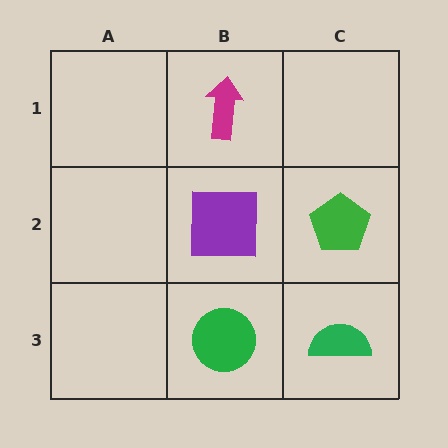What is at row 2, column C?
A green pentagon.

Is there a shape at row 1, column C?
No, that cell is empty.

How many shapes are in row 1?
1 shape.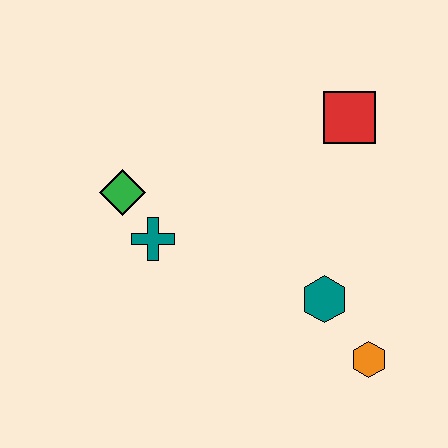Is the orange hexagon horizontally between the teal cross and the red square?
No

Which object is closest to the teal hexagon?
The orange hexagon is closest to the teal hexagon.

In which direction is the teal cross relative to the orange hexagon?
The teal cross is to the left of the orange hexagon.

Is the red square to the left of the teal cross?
No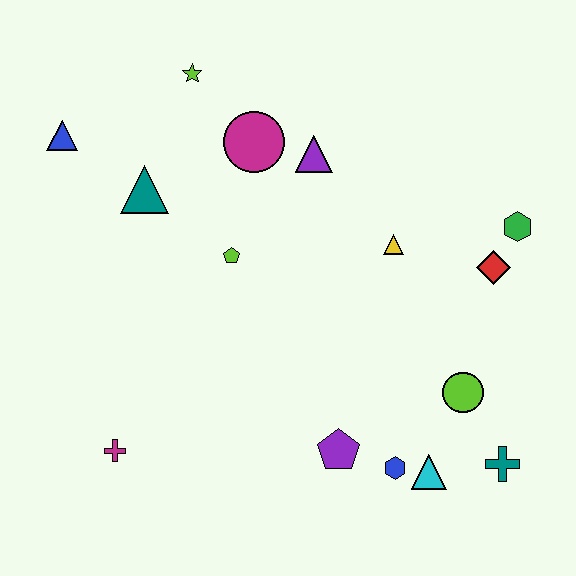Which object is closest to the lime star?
The magenta circle is closest to the lime star.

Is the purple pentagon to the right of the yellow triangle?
No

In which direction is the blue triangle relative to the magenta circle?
The blue triangle is to the left of the magenta circle.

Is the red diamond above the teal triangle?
No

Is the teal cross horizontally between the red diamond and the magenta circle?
No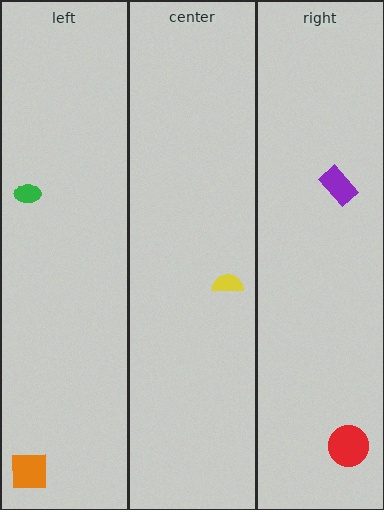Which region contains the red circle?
The right region.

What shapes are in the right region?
The purple rectangle, the red circle.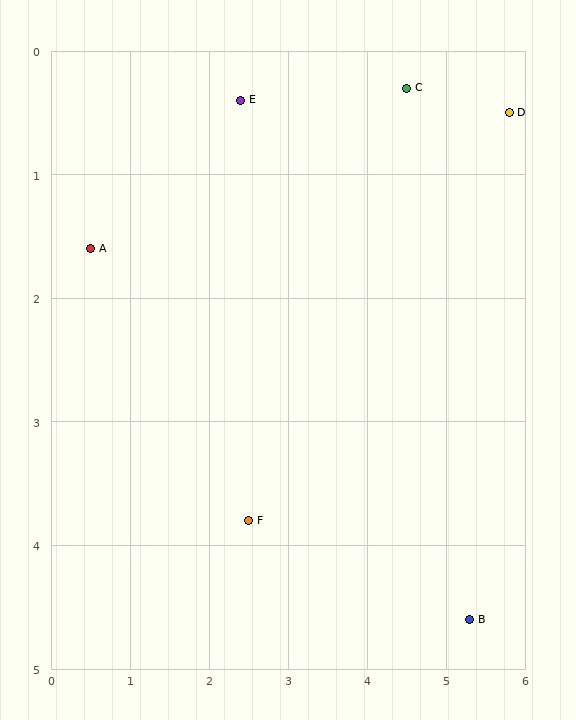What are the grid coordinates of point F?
Point F is at approximately (2.5, 3.8).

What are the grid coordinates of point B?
Point B is at approximately (5.3, 4.6).